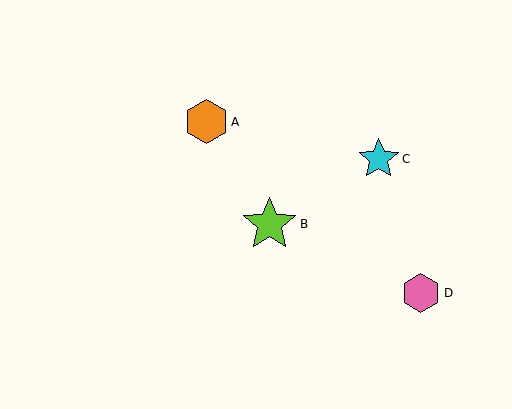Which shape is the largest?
The lime star (labeled B) is the largest.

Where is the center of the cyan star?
The center of the cyan star is at (379, 159).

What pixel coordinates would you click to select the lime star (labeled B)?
Click at (270, 224) to select the lime star B.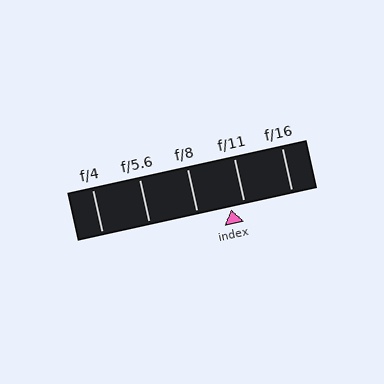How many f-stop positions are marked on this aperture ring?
There are 5 f-stop positions marked.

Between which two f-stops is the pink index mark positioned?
The index mark is between f/8 and f/11.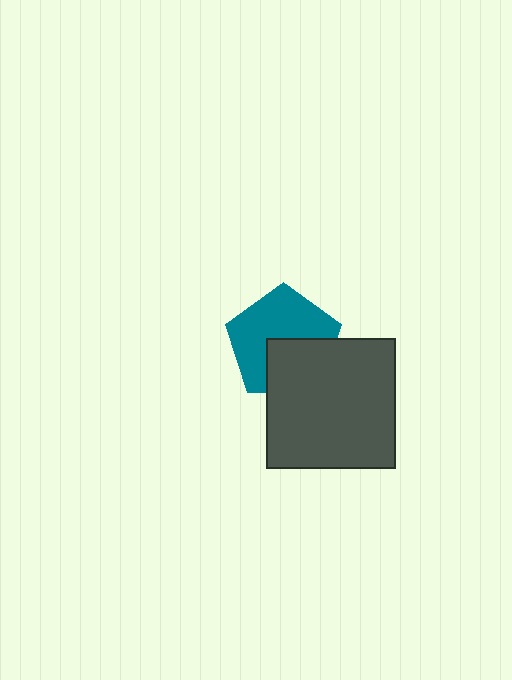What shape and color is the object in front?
The object in front is a dark gray square.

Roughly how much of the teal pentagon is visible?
About half of it is visible (roughly 61%).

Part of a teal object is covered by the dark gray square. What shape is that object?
It is a pentagon.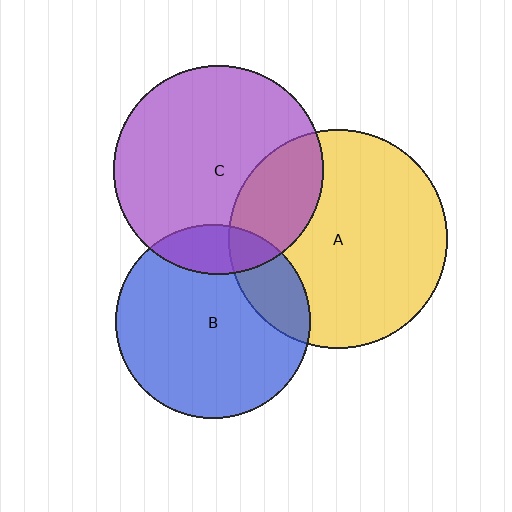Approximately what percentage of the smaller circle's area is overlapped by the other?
Approximately 15%.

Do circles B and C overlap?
Yes.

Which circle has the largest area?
Circle A (yellow).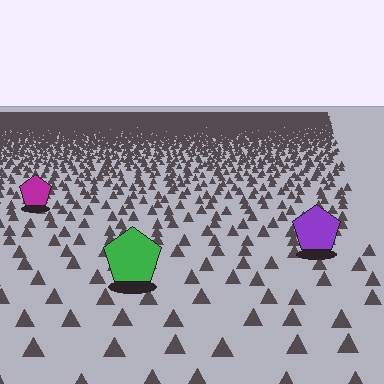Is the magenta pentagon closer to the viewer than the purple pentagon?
No. The purple pentagon is closer — you can tell from the texture gradient: the ground texture is coarser near it.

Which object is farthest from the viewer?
The magenta pentagon is farthest from the viewer. It appears smaller and the ground texture around it is denser.